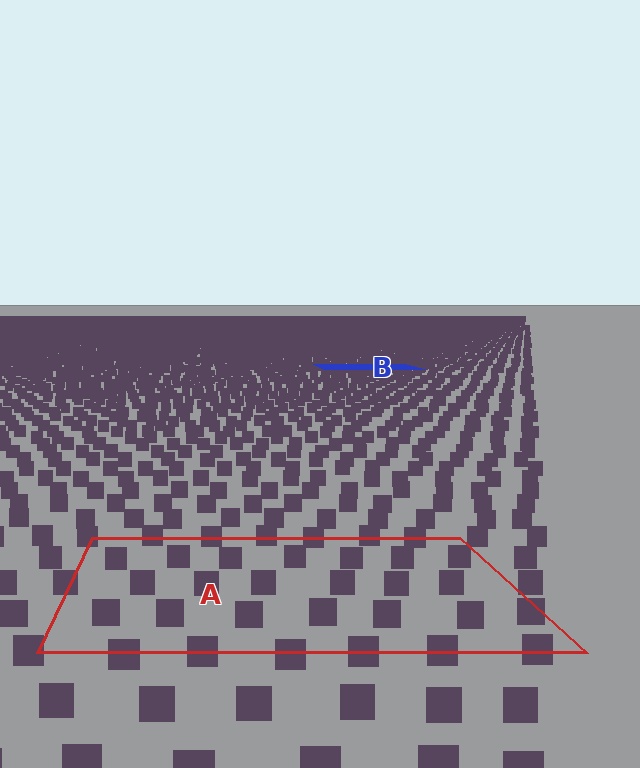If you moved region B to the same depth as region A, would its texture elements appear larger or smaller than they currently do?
They would appear larger. At a closer depth, the same texture elements are projected at a bigger on-screen size.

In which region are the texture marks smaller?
The texture marks are smaller in region B, because it is farther away.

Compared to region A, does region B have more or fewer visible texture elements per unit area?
Region B has more texture elements per unit area — they are packed more densely because it is farther away.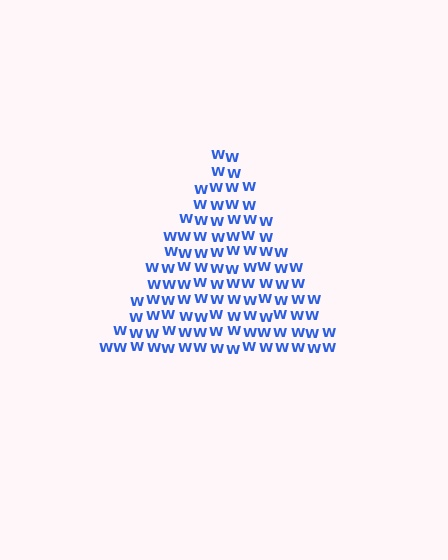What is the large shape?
The large shape is a triangle.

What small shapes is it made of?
It is made of small letter W's.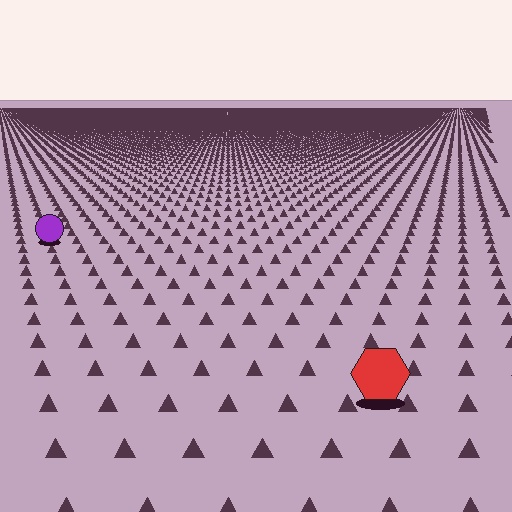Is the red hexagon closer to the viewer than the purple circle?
Yes. The red hexagon is closer — you can tell from the texture gradient: the ground texture is coarser near it.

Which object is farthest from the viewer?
The purple circle is farthest from the viewer. It appears smaller and the ground texture around it is denser.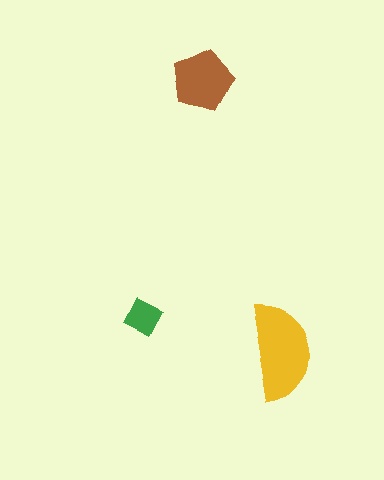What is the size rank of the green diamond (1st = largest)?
3rd.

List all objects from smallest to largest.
The green diamond, the brown pentagon, the yellow semicircle.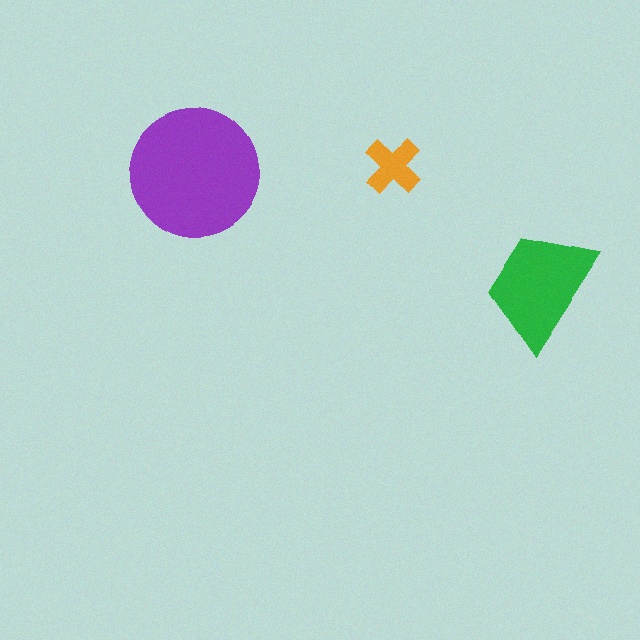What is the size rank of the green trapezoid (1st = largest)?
2nd.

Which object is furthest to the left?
The purple circle is leftmost.